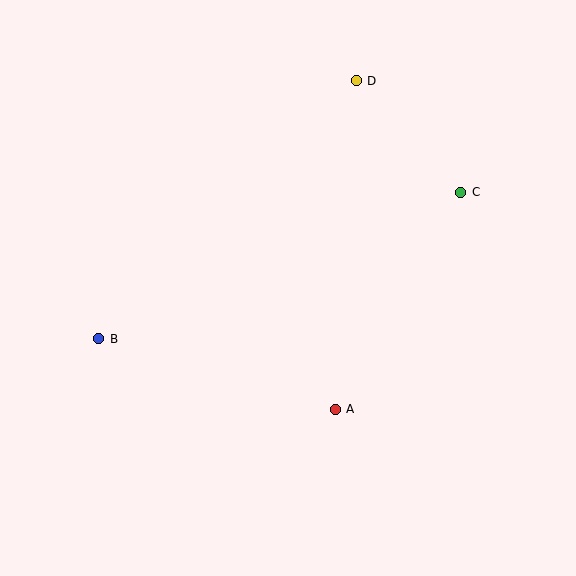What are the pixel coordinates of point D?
Point D is at (356, 81).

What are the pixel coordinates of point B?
Point B is at (99, 339).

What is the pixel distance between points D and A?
The distance between D and A is 329 pixels.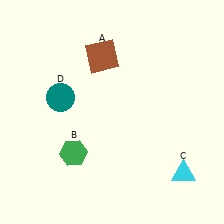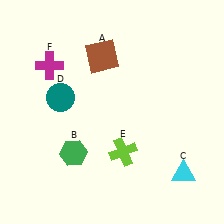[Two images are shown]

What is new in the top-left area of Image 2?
A magenta cross (F) was added in the top-left area of Image 2.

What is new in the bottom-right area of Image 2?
A lime cross (E) was added in the bottom-right area of Image 2.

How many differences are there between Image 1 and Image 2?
There are 2 differences between the two images.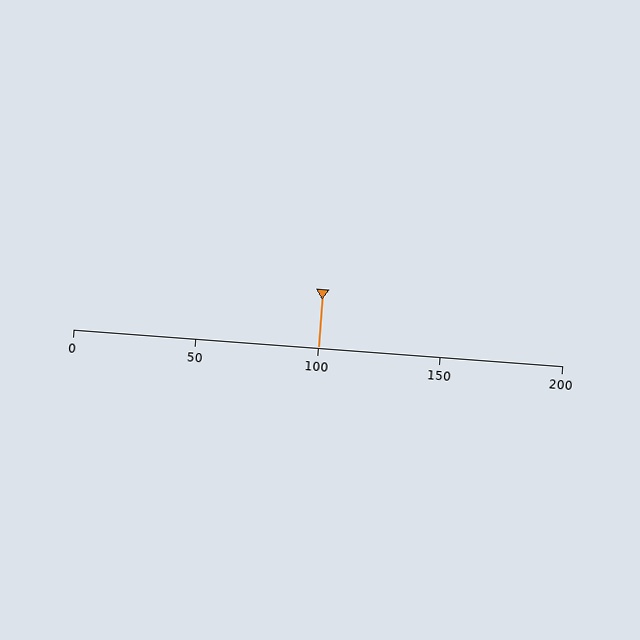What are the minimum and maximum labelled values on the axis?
The axis runs from 0 to 200.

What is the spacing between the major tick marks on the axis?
The major ticks are spaced 50 apart.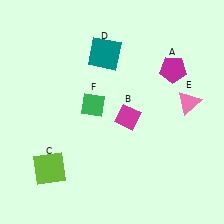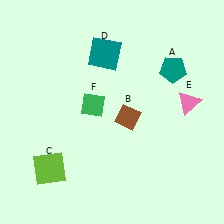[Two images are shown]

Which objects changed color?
A changed from magenta to teal. B changed from magenta to brown.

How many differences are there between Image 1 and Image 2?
There are 2 differences between the two images.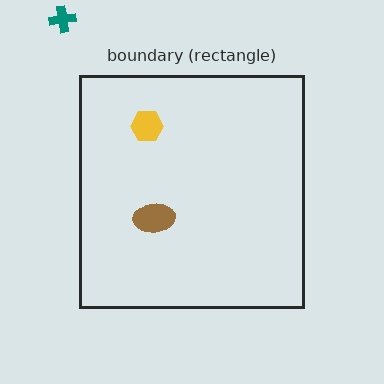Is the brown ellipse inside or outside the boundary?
Inside.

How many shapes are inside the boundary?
2 inside, 1 outside.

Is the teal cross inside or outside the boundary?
Outside.